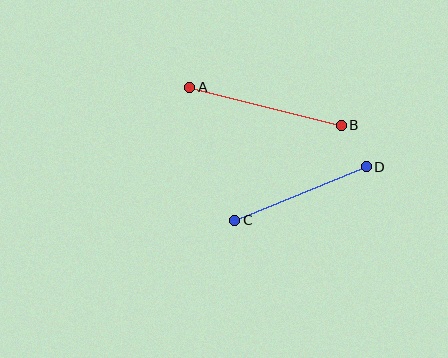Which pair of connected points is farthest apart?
Points A and B are farthest apart.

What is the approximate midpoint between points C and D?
The midpoint is at approximately (300, 194) pixels.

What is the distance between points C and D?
The distance is approximately 142 pixels.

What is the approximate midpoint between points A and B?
The midpoint is at approximately (265, 106) pixels.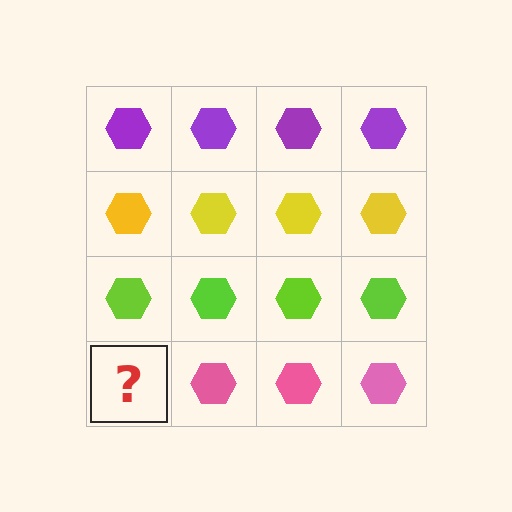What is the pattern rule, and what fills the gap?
The rule is that each row has a consistent color. The gap should be filled with a pink hexagon.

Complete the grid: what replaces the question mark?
The question mark should be replaced with a pink hexagon.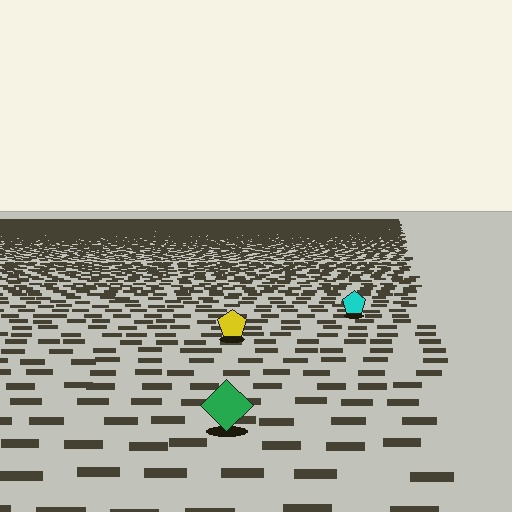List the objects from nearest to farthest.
From nearest to farthest: the green diamond, the yellow pentagon, the cyan pentagon.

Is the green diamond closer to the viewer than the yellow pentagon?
Yes. The green diamond is closer — you can tell from the texture gradient: the ground texture is coarser near it.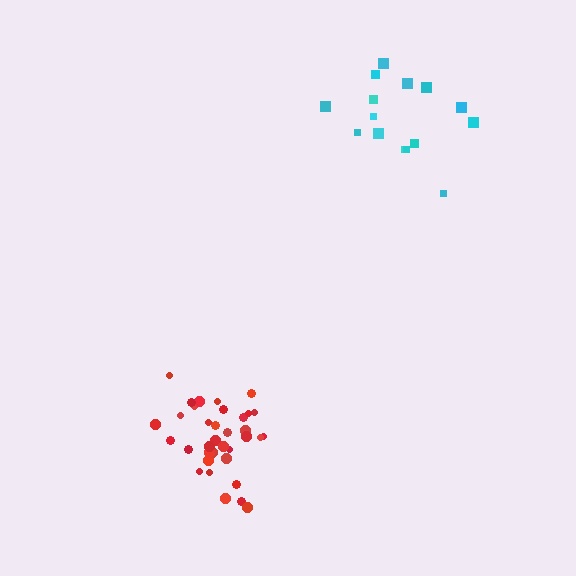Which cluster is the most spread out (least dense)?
Cyan.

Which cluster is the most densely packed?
Red.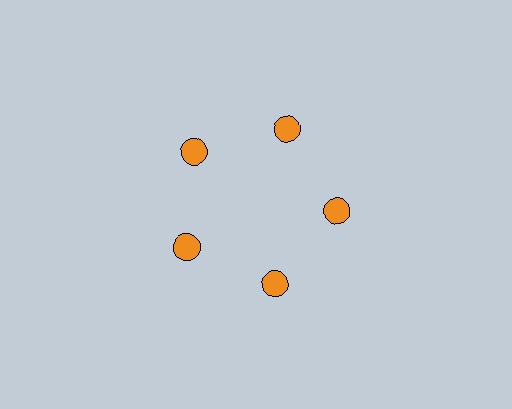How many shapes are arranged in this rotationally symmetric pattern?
There are 5 shapes, arranged in 5 groups of 1.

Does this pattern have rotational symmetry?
Yes, this pattern has 5-fold rotational symmetry. It looks the same after rotating 72 degrees around the center.